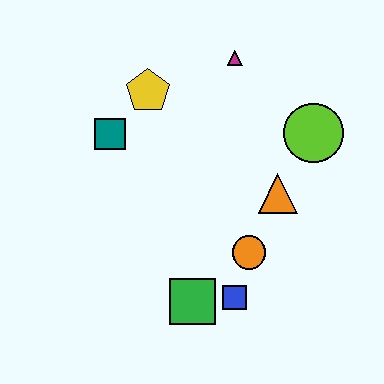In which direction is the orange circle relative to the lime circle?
The orange circle is below the lime circle.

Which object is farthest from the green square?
The magenta triangle is farthest from the green square.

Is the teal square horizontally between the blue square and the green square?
No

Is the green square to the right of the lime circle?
No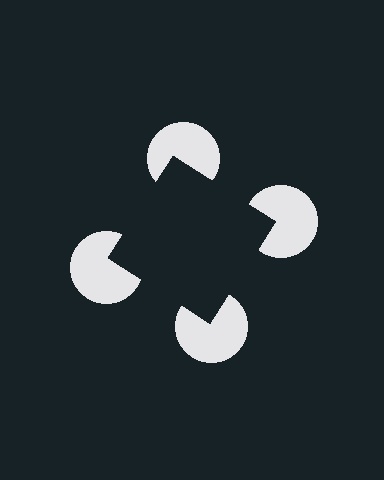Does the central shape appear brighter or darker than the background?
It typically appears slightly darker than the background, even though no actual brightness change is drawn.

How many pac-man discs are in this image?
There are 4 — one at each vertex of the illusory square.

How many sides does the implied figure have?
4 sides.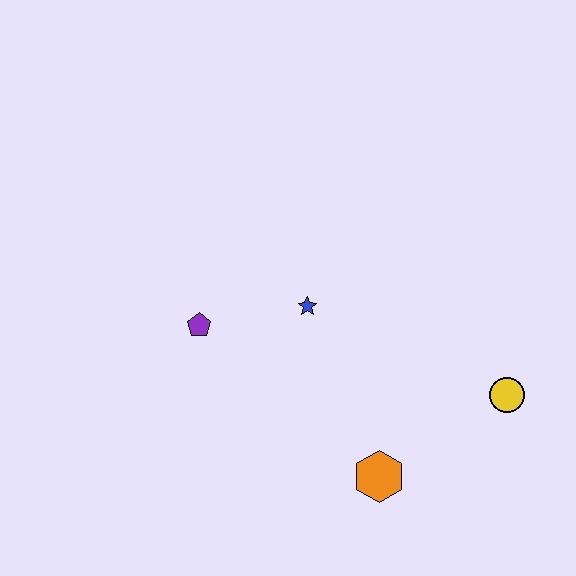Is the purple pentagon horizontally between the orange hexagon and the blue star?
No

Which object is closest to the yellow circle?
The orange hexagon is closest to the yellow circle.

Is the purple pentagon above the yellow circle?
Yes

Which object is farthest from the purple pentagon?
The yellow circle is farthest from the purple pentagon.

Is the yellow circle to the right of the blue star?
Yes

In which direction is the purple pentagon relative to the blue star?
The purple pentagon is to the left of the blue star.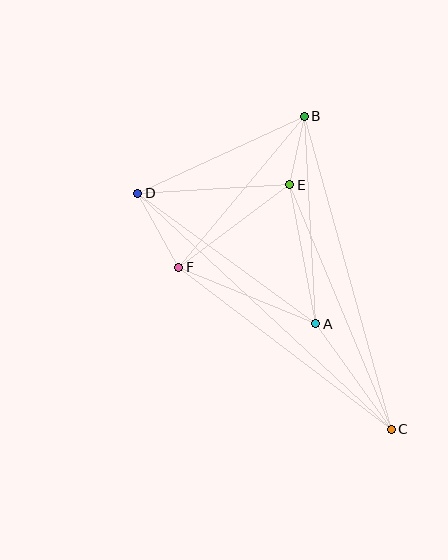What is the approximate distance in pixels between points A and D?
The distance between A and D is approximately 221 pixels.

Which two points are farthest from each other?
Points C and D are farthest from each other.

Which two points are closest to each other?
Points B and E are closest to each other.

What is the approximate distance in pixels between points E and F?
The distance between E and F is approximately 138 pixels.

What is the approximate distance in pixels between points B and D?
The distance between B and D is approximately 183 pixels.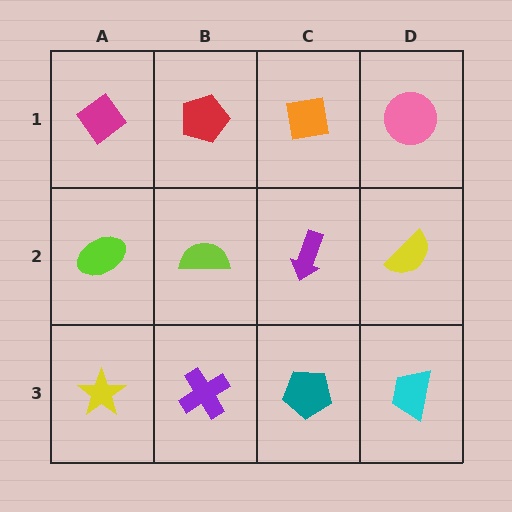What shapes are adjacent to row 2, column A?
A magenta diamond (row 1, column A), a yellow star (row 3, column A), a lime semicircle (row 2, column B).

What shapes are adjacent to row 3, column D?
A yellow semicircle (row 2, column D), a teal pentagon (row 3, column C).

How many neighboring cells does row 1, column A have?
2.